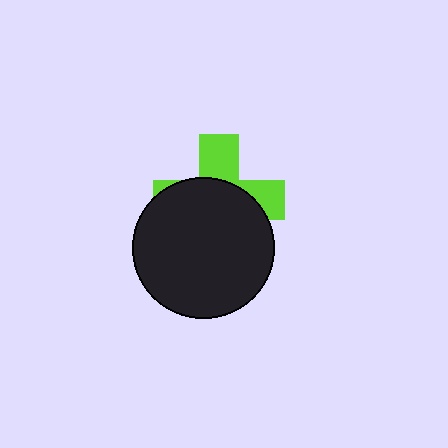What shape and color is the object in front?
The object in front is a black circle.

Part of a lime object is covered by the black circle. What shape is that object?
It is a cross.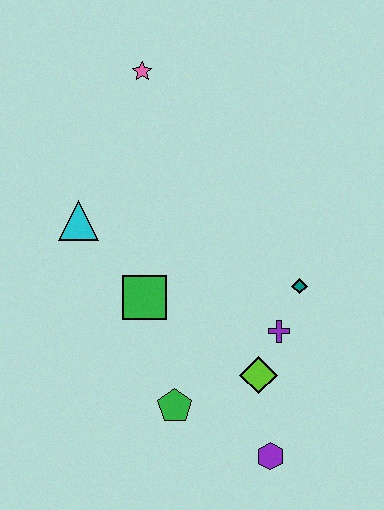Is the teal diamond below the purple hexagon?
No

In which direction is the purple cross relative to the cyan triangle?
The purple cross is to the right of the cyan triangle.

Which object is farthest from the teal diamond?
The pink star is farthest from the teal diamond.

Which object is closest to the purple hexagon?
The lime diamond is closest to the purple hexagon.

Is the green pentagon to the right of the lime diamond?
No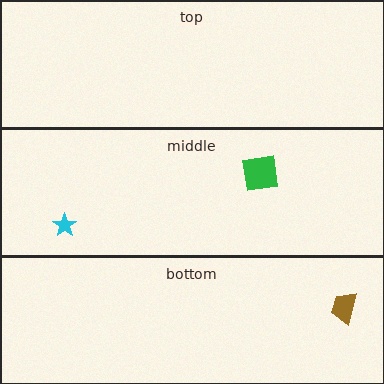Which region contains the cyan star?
The middle region.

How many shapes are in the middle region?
2.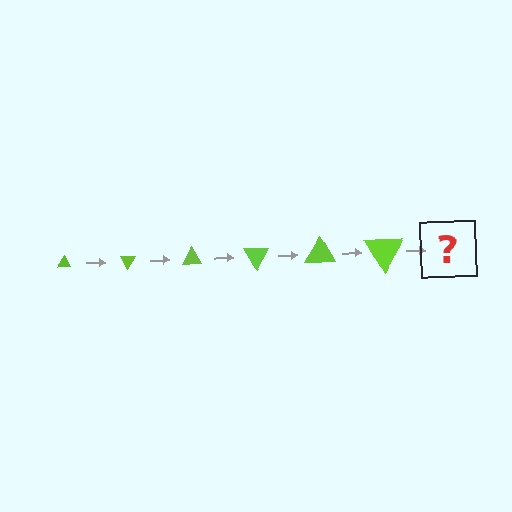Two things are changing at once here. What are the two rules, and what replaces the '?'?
The two rules are that the triangle grows larger each step and it rotates 60 degrees each step. The '?' should be a triangle, larger than the previous one and rotated 360 degrees from the start.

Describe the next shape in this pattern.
It should be a triangle, larger than the previous one and rotated 360 degrees from the start.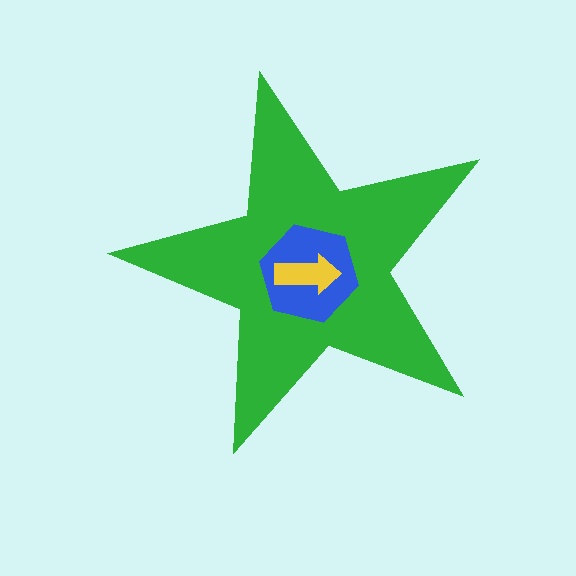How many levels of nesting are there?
3.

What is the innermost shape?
The yellow arrow.